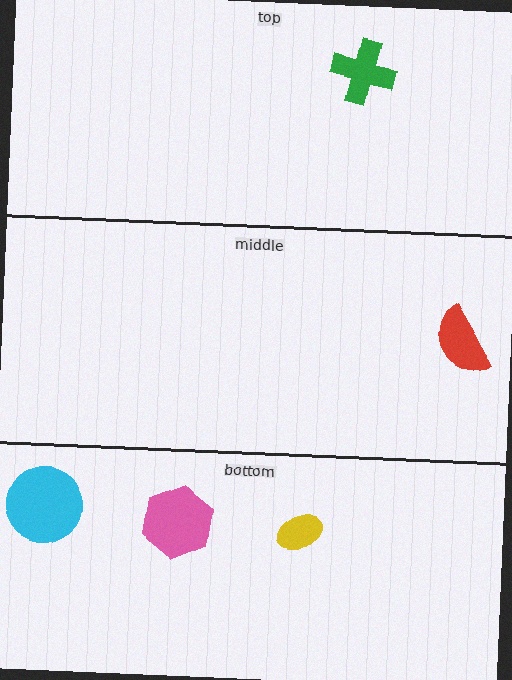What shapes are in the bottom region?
The pink hexagon, the cyan circle, the yellow ellipse.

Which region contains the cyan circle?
The bottom region.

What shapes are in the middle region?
The red semicircle.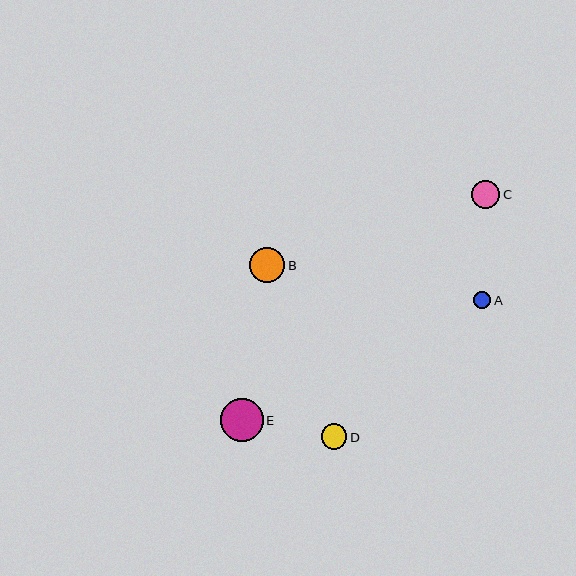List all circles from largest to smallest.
From largest to smallest: E, B, C, D, A.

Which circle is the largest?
Circle E is the largest with a size of approximately 43 pixels.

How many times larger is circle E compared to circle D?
Circle E is approximately 1.7 times the size of circle D.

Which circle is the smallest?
Circle A is the smallest with a size of approximately 17 pixels.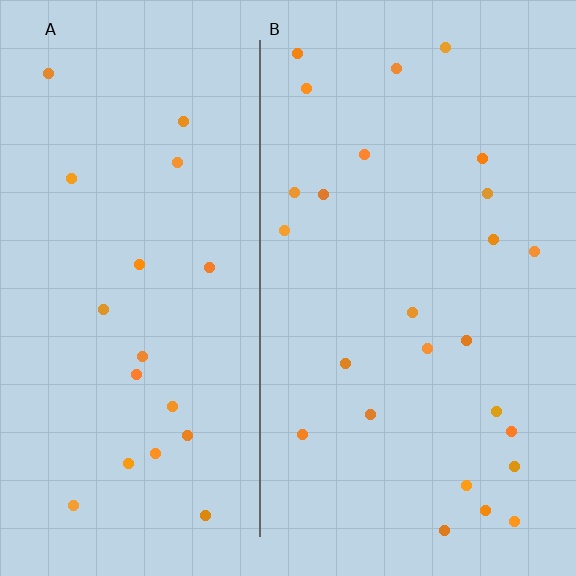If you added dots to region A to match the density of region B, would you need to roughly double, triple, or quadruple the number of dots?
Approximately double.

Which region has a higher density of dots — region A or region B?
B (the right).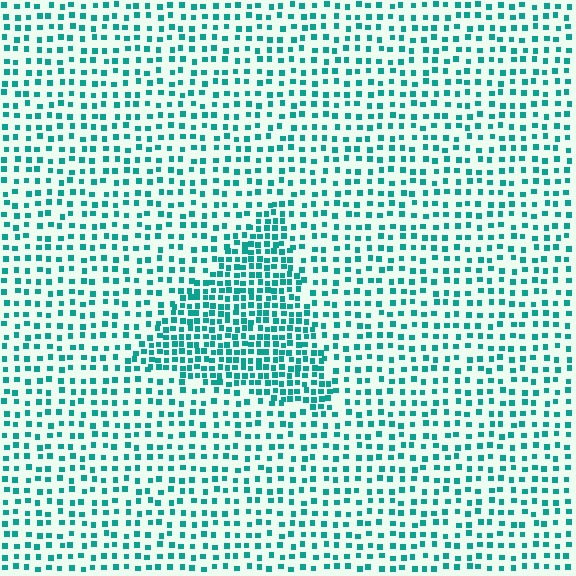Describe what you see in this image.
The image contains small teal elements arranged at two different densities. A triangle-shaped region is visible where the elements are more densely packed than the surrounding area.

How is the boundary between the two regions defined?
The boundary is defined by a change in element density (approximately 2.0x ratio). All elements are the same color, size, and shape.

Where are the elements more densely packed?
The elements are more densely packed inside the triangle boundary.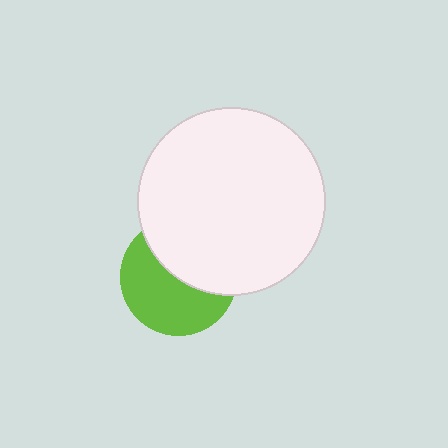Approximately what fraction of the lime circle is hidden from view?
Roughly 46% of the lime circle is hidden behind the white circle.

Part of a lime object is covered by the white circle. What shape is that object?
It is a circle.